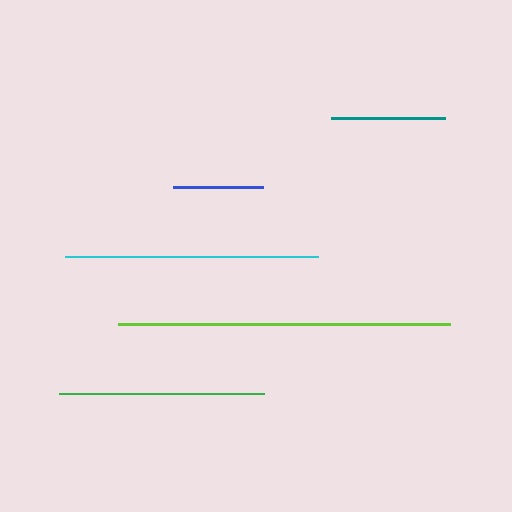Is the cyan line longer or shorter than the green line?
The cyan line is longer than the green line.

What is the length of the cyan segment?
The cyan segment is approximately 253 pixels long.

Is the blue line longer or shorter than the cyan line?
The cyan line is longer than the blue line.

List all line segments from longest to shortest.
From longest to shortest: lime, cyan, green, teal, blue.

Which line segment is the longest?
The lime line is the longest at approximately 332 pixels.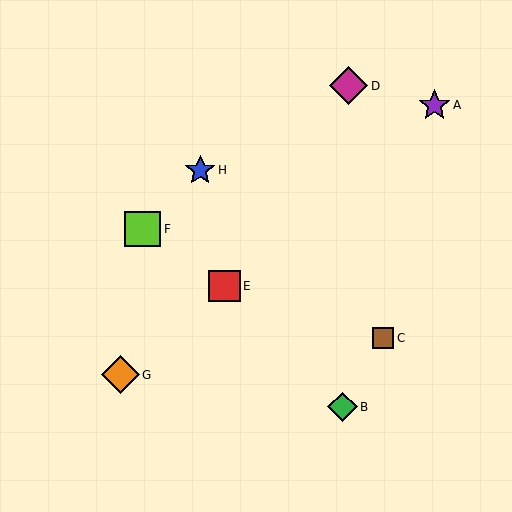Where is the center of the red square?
The center of the red square is at (225, 286).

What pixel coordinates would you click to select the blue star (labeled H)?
Click at (200, 170) to select the blue star H.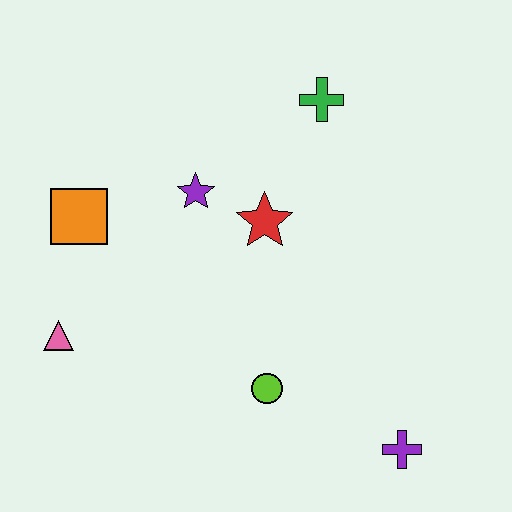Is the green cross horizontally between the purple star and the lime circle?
No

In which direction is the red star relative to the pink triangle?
The red star is to the right of the pink triangle.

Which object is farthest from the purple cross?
The orange square is farthest from the purple cross.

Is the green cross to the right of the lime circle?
Yes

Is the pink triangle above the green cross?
No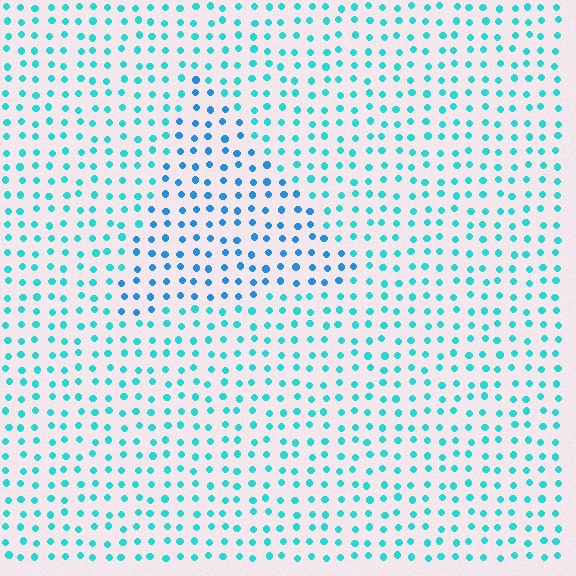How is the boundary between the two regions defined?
The boundary is defined purely by a slight shift in hue (about 27 degrees). Spacing, size, and orientation are identical on both sides.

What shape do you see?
I see a triangle.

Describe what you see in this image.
The image is filled with small cyan elements in a uniform arrangement. A triangle-shaped region is visible where the elements are tinted to a slightly different hue, forming a subtle color boundary.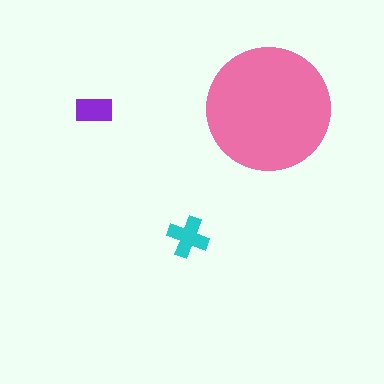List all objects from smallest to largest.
The purple rectangle, the cyan cross, the pink circle.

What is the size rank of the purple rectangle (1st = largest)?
3rd.